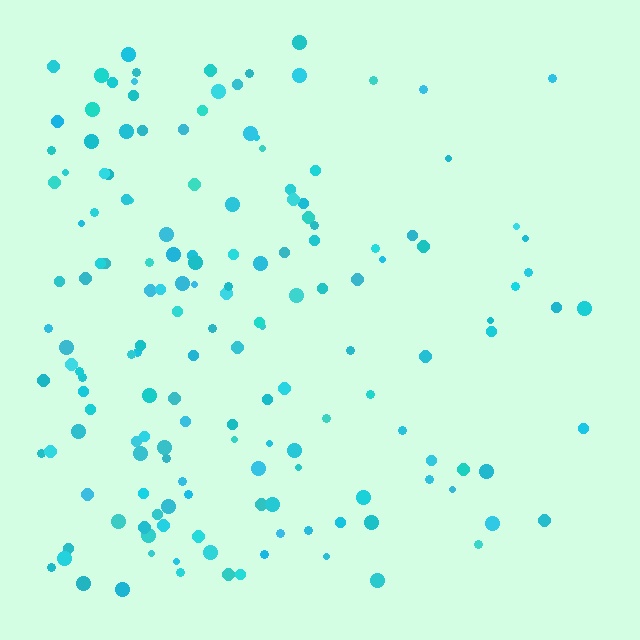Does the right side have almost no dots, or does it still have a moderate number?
Still a moderate number, just noticeably fewer than the left.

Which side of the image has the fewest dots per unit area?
The right.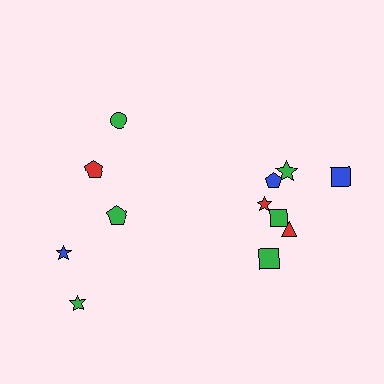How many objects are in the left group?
There are 5 objects.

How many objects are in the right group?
There are 7 objects.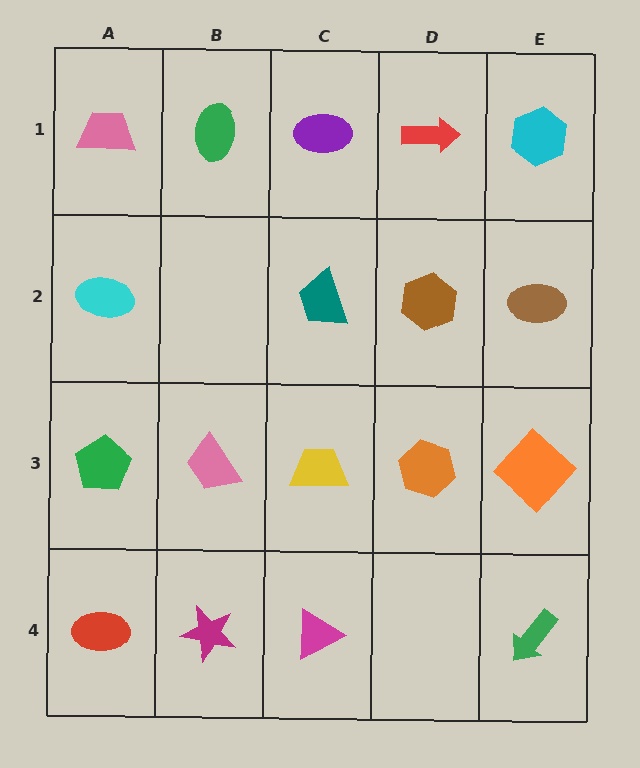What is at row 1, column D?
A red arrow.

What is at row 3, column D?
An orange hexagon.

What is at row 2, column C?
A teal trapezoid.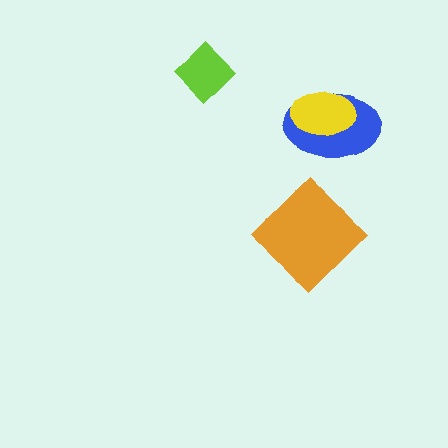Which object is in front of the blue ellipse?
The yellow ellipse is in front of the blue ellipse.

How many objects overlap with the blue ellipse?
1 object overlaps with the blue ellipse.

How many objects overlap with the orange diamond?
0 objects overlap with the orange diamond.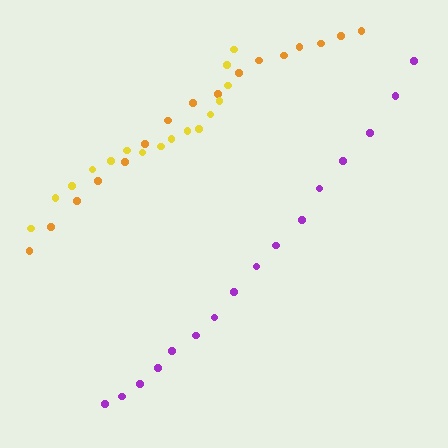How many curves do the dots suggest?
There are 3 distinct paths.